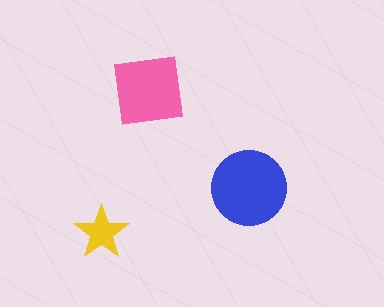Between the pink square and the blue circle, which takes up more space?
The blue circle.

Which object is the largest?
The blue circle.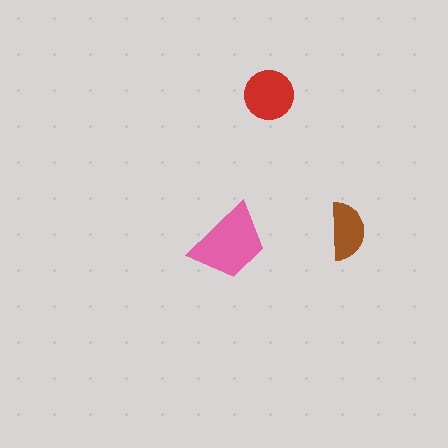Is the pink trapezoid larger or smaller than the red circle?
Larger.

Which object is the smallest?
The brown semicircle.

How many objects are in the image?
There are 3 objects in the image.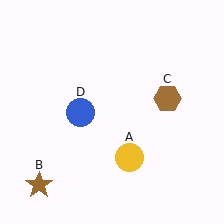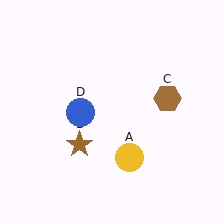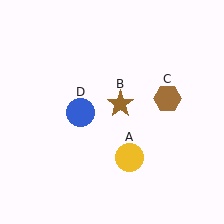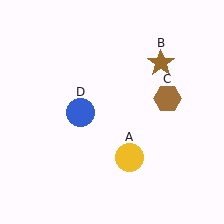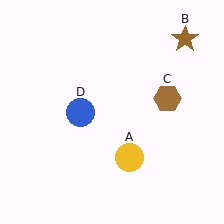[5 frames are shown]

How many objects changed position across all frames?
1 object changed position: brown star (object B).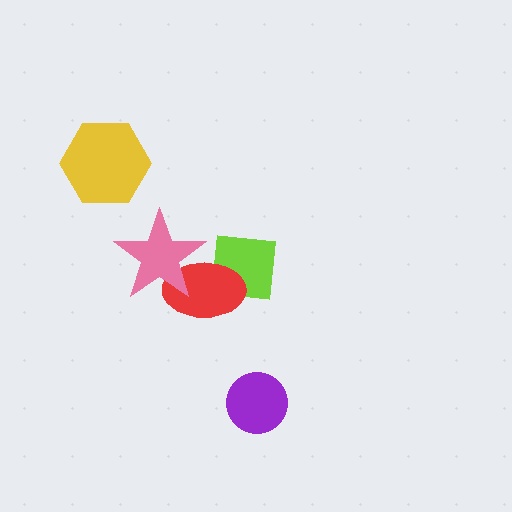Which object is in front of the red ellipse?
The pink star is in front of the red ellipse.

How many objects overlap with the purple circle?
0 objects overlap with the purple circle.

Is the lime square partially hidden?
Yes, it is partially covered by another shape.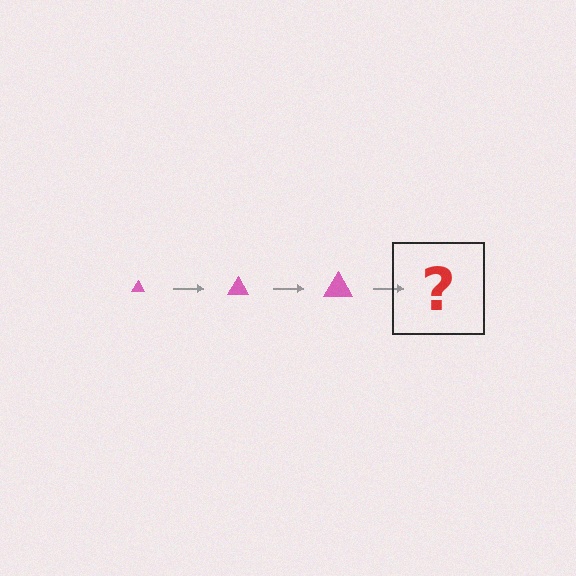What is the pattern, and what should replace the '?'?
The pattern is that the triangle gets progressively larger each step. The '?' should be a pink triangle, larger than the previous one.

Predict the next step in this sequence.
The next step is a pink triangle, larger than the previous one.